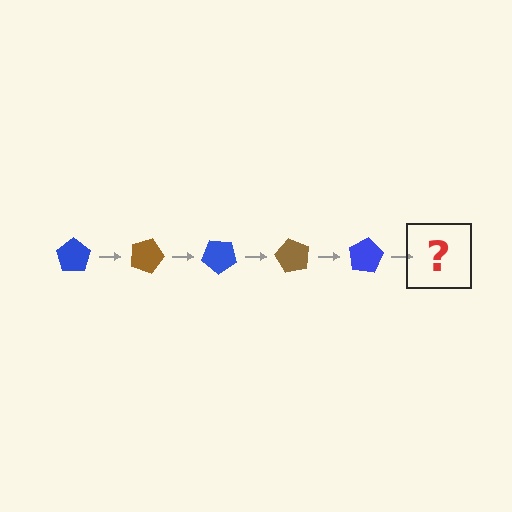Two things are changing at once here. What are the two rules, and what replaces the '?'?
The two rules are that it rotates 20 degrees each step and the color cycles through blue and brown. The '?' should be a brown pentagon, rotated 100 degrees from the start.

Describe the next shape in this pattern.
It should be a brown pentagon, rotated 100 degrees from the start.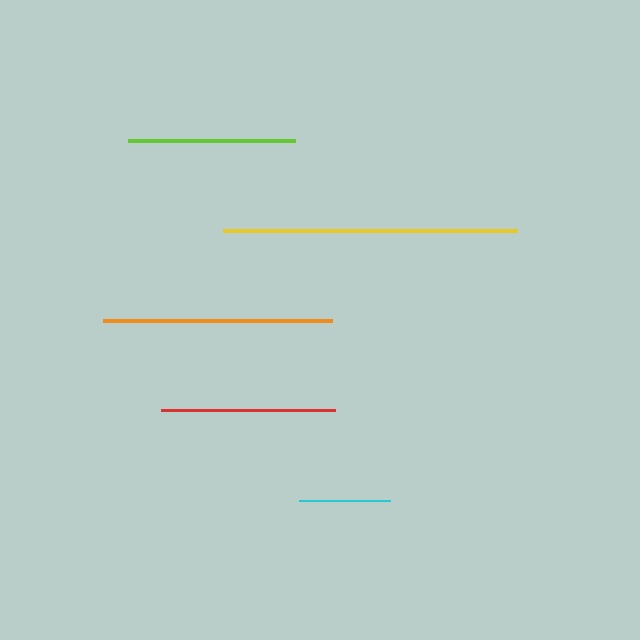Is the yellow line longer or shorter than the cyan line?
The yellow line is longer than the cyan line.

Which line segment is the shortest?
The cyan line is the shortest at approximately 91 pixels.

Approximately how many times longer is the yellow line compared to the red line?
The yellow line is approximately 1.7 times the length of the red line.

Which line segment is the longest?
The yellow line is the longest at approximately 294 pixels.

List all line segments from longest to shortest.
From longest to shortest: yellow, orange, red, lime, cyan.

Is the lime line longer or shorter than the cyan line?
The lime line is longer than the cyan line.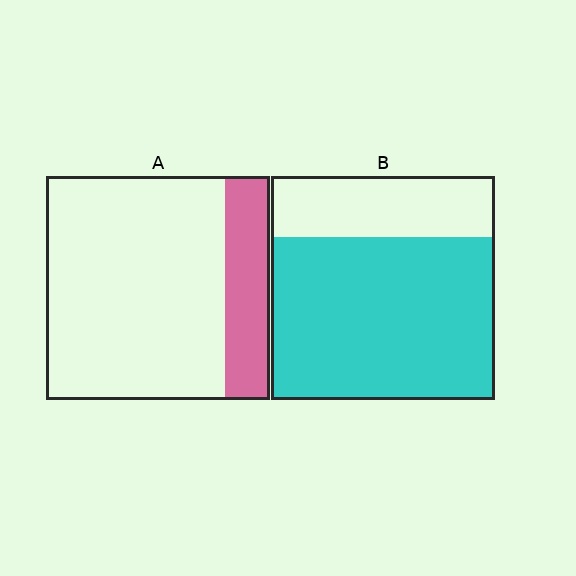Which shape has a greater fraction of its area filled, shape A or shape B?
Shape B.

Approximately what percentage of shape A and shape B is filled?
A is approximately 20% and B is approximately 75%.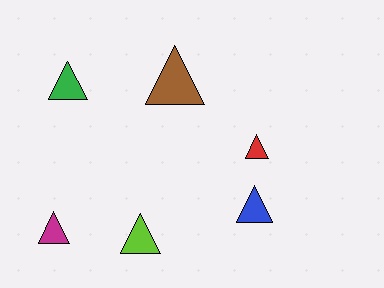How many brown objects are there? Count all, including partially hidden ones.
There is 1 brown object.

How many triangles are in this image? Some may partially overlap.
There are 6 triangles.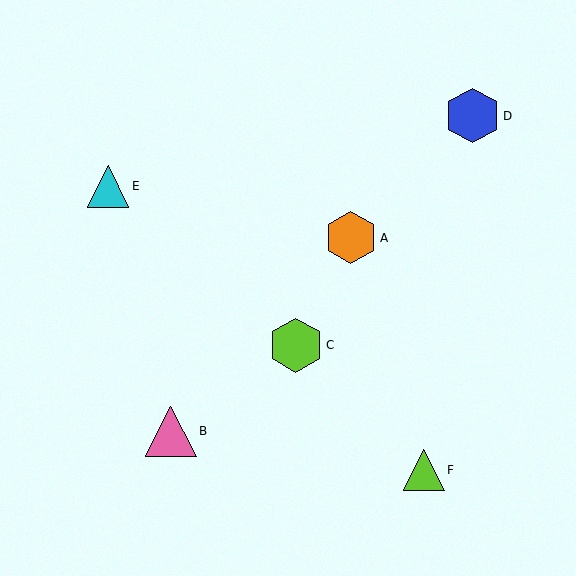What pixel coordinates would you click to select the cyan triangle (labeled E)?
Click at (108, 186) to select the cyan triangle E.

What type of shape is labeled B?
Shape B is a pink triangle.